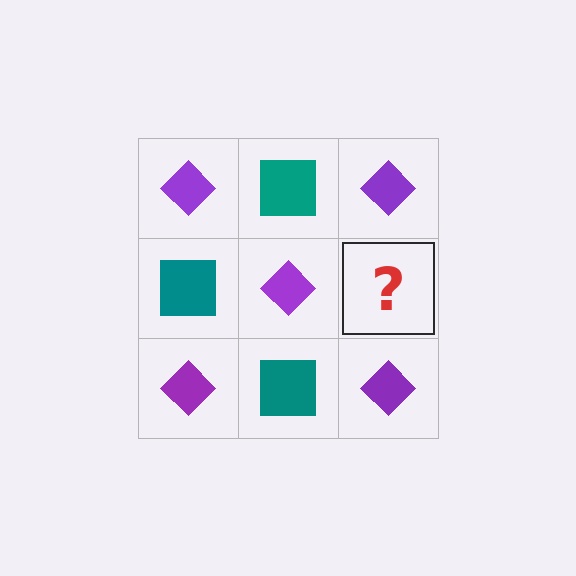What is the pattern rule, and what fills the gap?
The rule is that it alternates purple diamond and teal square in a checkerboard pattern. The gap should be filled with a teal square.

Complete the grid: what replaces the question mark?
The question mark should be replaced with a teal square.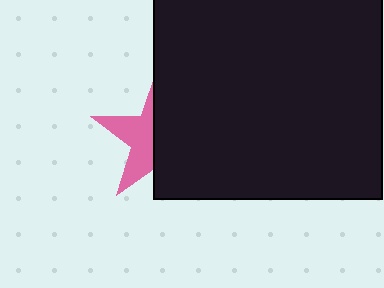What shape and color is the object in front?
The object in front is a black square.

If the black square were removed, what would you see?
You would see the complete pink star.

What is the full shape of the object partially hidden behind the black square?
The partially hidden object is a pink star.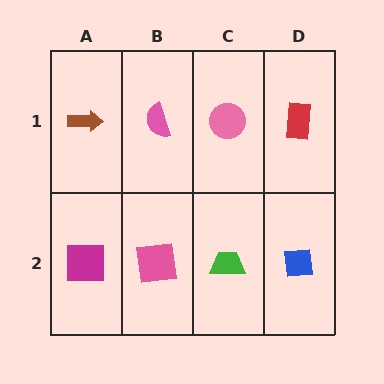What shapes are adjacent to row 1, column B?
A pink square (row 2, column B), a brown arrow (row 1, column A), a pink circle (row 1, column C).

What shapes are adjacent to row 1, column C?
A green trapezoid (row 2, column C), a pink semicircle (row 1, column B), a red rectangle (row 1, column D).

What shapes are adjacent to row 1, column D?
A blue square (row 2, column D), a pink circle (row 1, column C).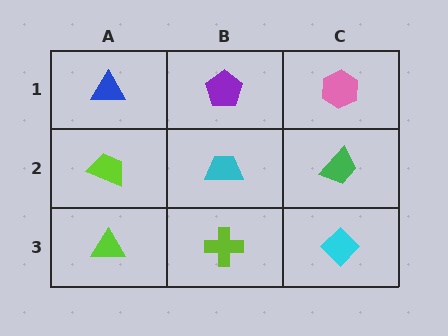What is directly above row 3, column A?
A lime trapezoid.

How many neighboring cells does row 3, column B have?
3.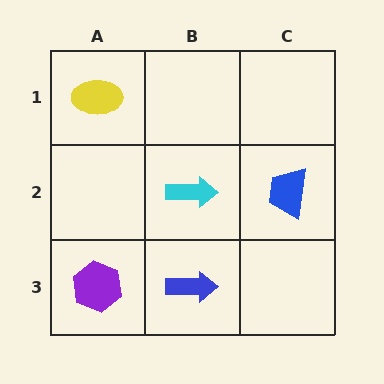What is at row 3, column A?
A purple hexagon.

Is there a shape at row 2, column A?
No, that cell is empty.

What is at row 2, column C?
A blue trapezoid.